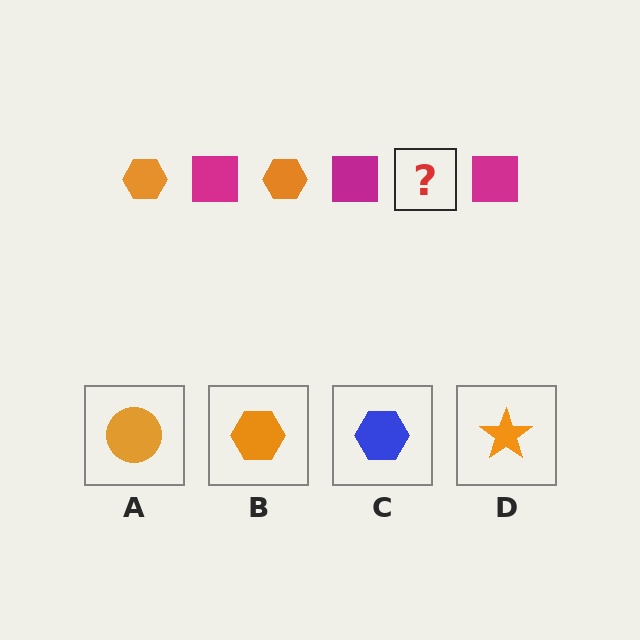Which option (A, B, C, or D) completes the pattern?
B.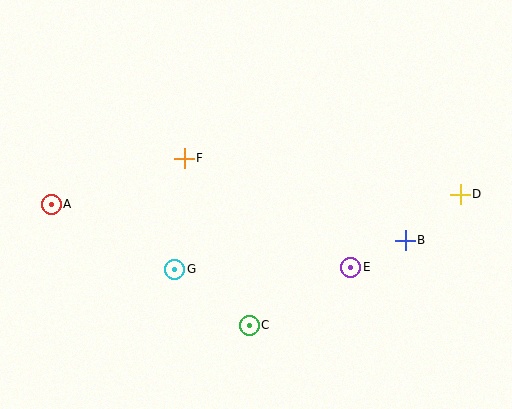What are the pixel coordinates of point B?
Point B is at (405, 240).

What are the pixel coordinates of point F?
Point F is at (184, 158).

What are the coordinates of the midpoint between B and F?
The midpoint between B and F is at (295, 199).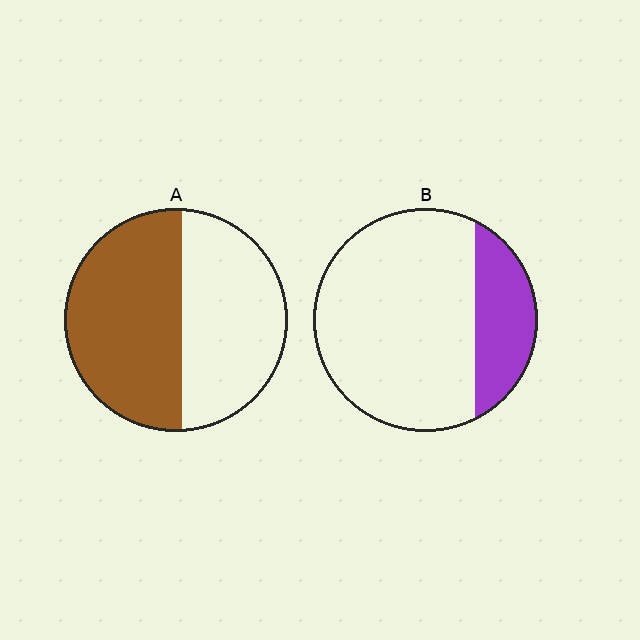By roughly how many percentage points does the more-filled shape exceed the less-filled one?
By roughly 30 percentage points (A over B).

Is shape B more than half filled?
No.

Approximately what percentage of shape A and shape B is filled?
A is approximately 55% and B is approximately 25%.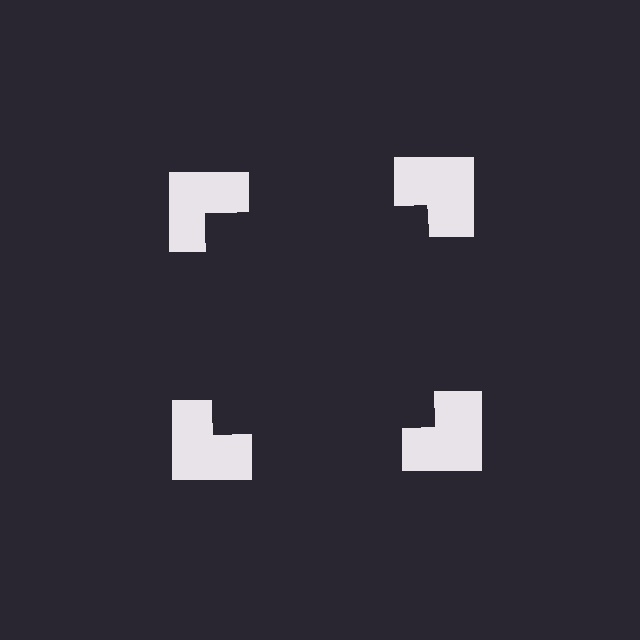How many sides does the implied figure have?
4 sides.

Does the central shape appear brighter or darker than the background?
It typically appears slightly darker than the background, even though no actual brightness change is drawn.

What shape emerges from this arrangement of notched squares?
An illusory square — its edges are inferred from the aligned wedge cuts in the notched squares, not physically drawn.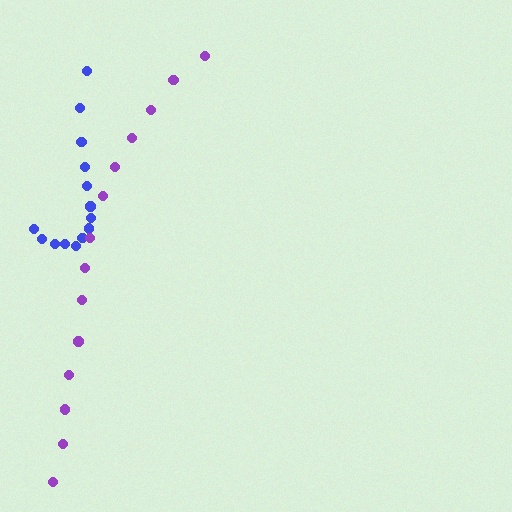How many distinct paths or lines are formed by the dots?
There are 2 distinct paths.